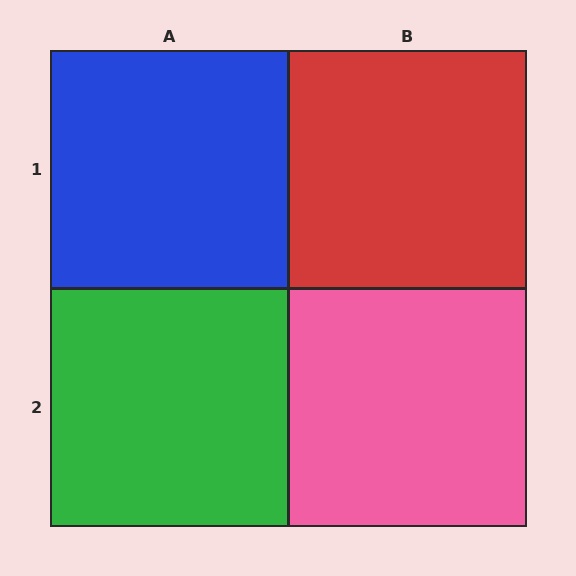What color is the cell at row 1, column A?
Blue.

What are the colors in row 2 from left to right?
Green, pink.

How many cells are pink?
1 cell is pink.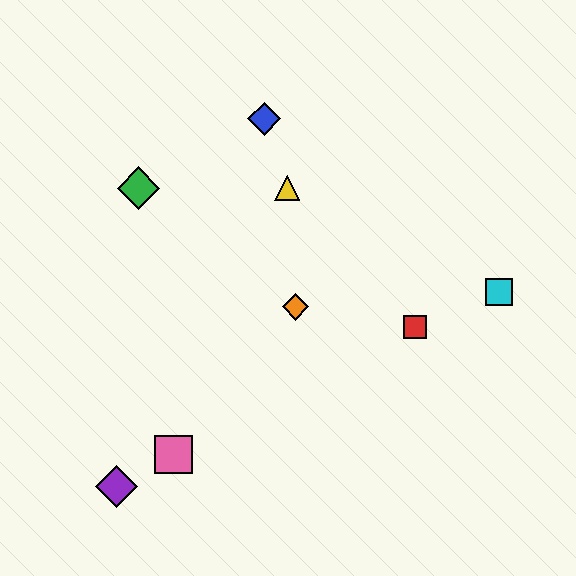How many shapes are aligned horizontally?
2 shapes (the green diamond, the yellow triangle) are aligned horizontally.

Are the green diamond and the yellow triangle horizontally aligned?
Yes, both are at y≈188.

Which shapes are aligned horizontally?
The green diamond, the yellow triangle are aligned horizontally.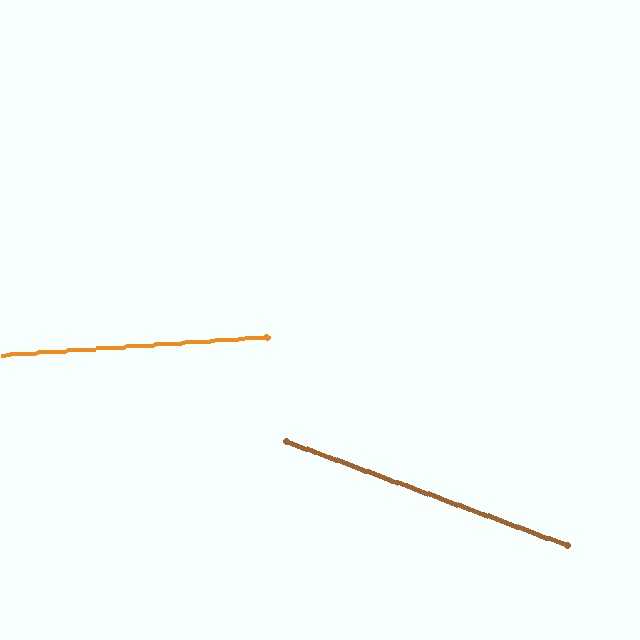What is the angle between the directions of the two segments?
Approximately 24 degrees.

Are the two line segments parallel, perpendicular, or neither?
Neither parallel nor perpendicular — they differ by about 24°.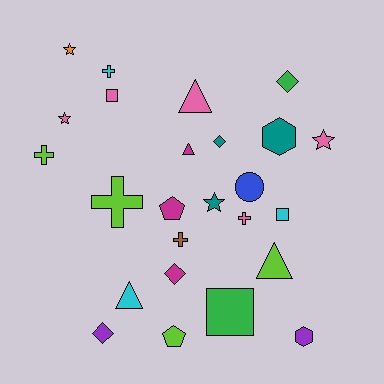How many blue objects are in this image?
There is 1 blue object.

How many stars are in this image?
There are 4 stars.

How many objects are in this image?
There are 25 objects.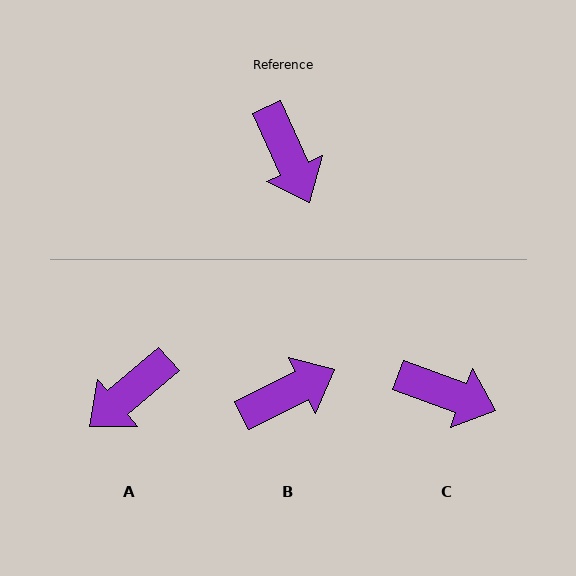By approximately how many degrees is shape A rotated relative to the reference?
Approximately 74 degrees clockwise.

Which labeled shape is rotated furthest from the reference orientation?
B, about 92 degrees away.